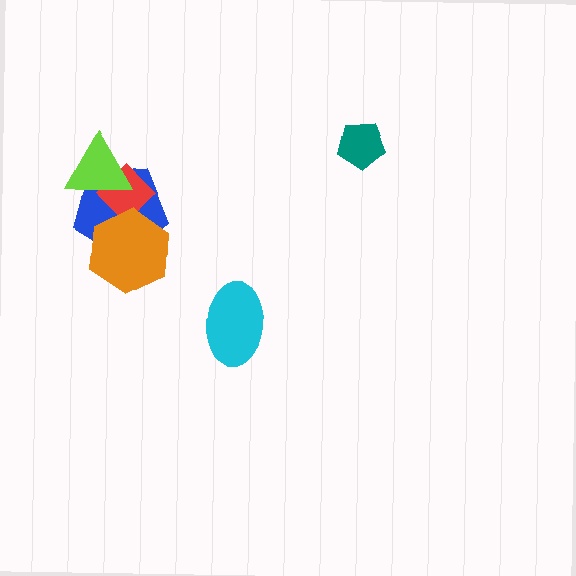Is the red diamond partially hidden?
Yes, it is partially covered by another shape.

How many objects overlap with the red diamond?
3 objects overlap with the red diamond.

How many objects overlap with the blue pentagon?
3 objects overlap with the blue pentagon.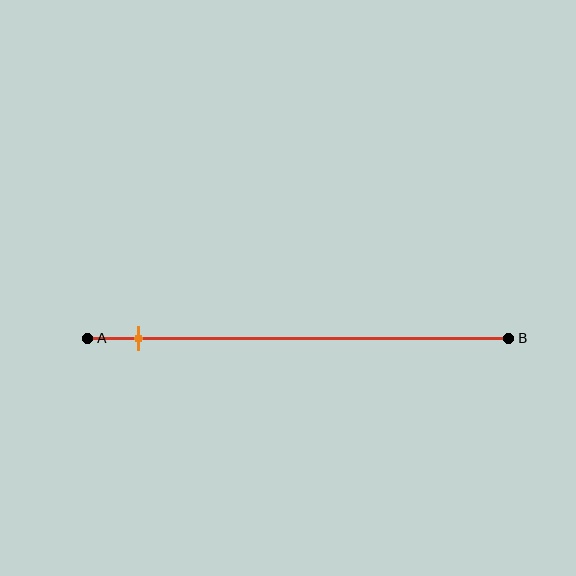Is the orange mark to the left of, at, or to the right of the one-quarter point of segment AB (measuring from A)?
The orange mark is to the left of the one-quarter point of segment AB.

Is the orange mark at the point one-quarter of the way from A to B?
No, the mark is at about 10% from A, not at the 25% one-quarter point.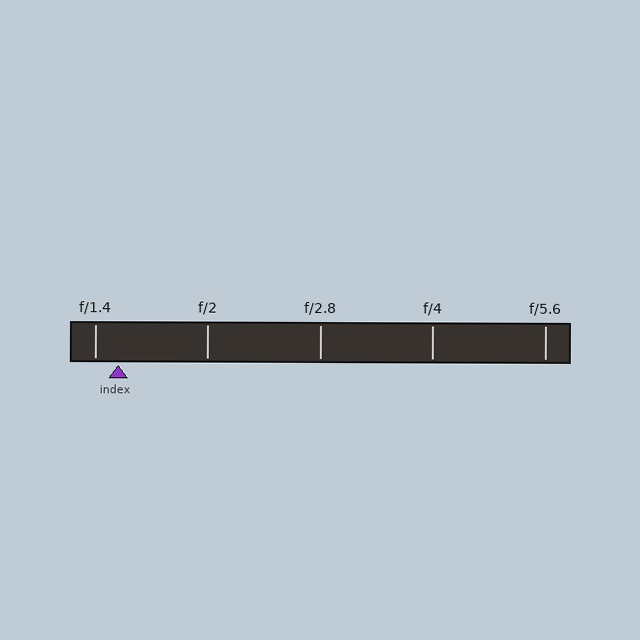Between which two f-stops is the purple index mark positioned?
The index mark is between f/1.4 and f/2.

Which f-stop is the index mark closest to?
The index mark is closest to f/1.4.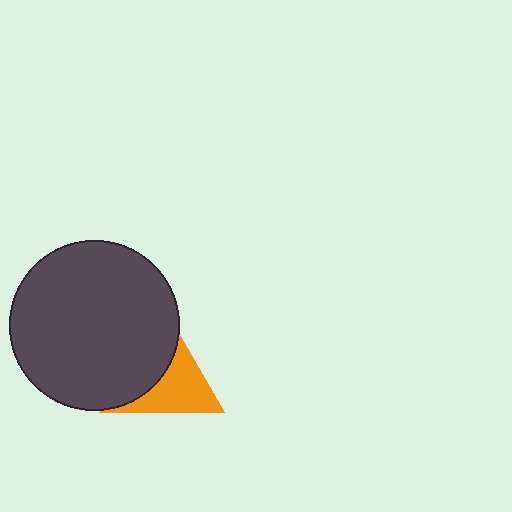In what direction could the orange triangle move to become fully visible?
The orange triangle could move right. That would shift it out from behind the dark gray circle entirely.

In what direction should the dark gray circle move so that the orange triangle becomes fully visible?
The dark gray circle should move left. That is the shortest direction to clear the overlap and leave the orange triangle fully visible.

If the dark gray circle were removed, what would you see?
You would see the complete orange triangle.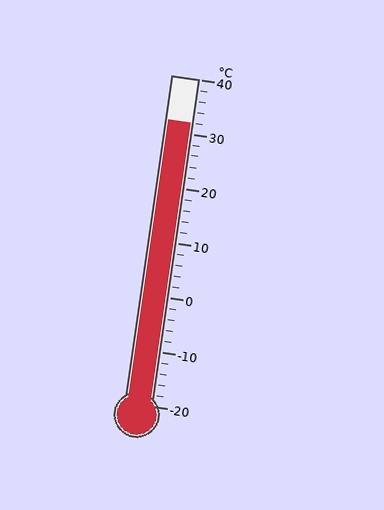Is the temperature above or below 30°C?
The temperature is above 30°C.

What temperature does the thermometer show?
The thermometer shows approximately 32°C.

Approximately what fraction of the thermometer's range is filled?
The thermometer is filled to approximately 85% of its range.